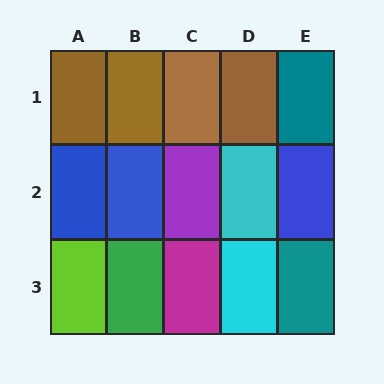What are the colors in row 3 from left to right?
Lime, green, magenta, cyan, teal.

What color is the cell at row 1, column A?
Brown.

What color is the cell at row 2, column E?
Blue.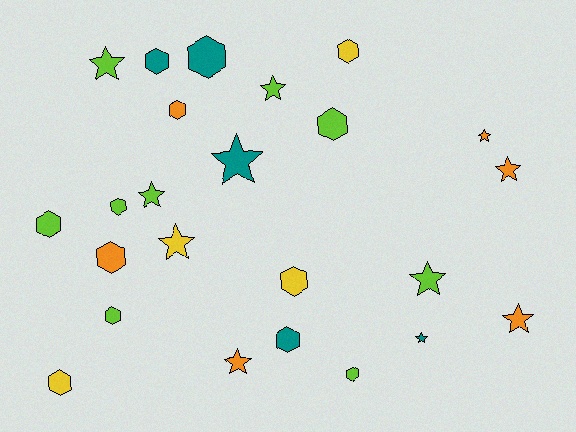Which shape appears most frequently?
Hexagon, with 13 objects.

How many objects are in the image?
There are 24 objects.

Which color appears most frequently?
Lime, with 9 objects.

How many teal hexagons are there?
There are 3 teal hexagons.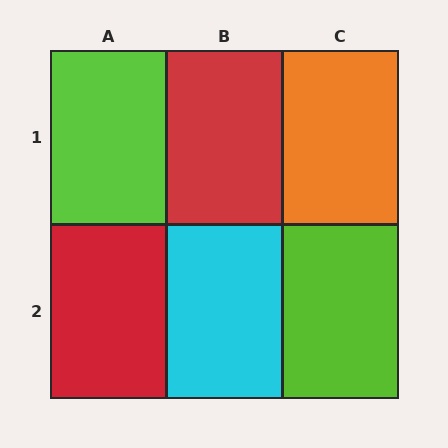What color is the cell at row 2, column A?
Red.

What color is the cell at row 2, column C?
Lime.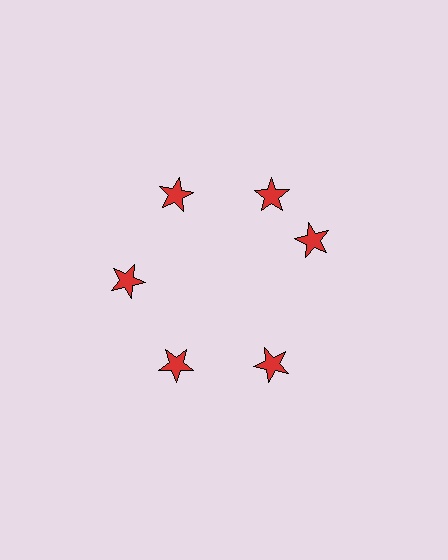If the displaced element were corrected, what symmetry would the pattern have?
It would have 6-fold rotational symmetry — the pattern would map onto itself every 60 degrees.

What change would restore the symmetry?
The symmetry would be restored by rotating it back into even spacing with its neighbors so that all 6 stars sit at equal angles and equal distance from the center.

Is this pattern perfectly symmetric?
No. The 6 red stars are arranged in a ring, but one element near the 3 o'clock position is rotated out of alignment along the ring, breaking the 6-fold rotational symmetry.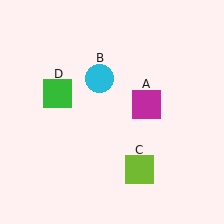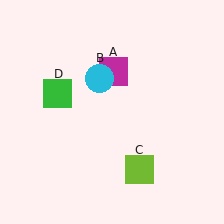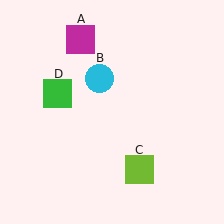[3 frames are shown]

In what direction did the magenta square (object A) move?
The magenta square (object A) moved up and to the left.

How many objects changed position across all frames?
1 object changed position: magenta square (object A).